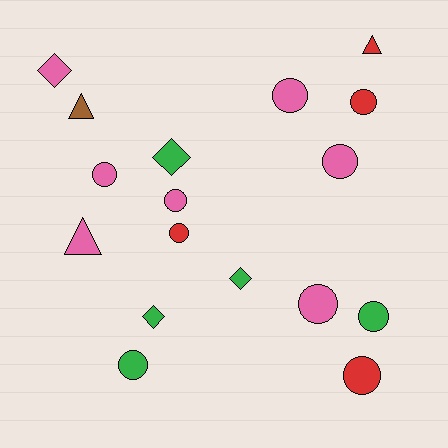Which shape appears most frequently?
Circle, with 10 objects.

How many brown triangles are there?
There is 1 brown triangle.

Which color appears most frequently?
Pink, with 7 objects.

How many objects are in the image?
There are 17 objects.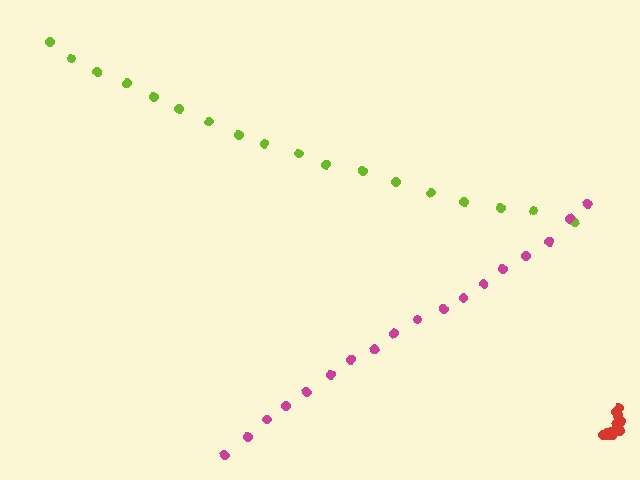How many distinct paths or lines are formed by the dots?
There are 3 distinct paths.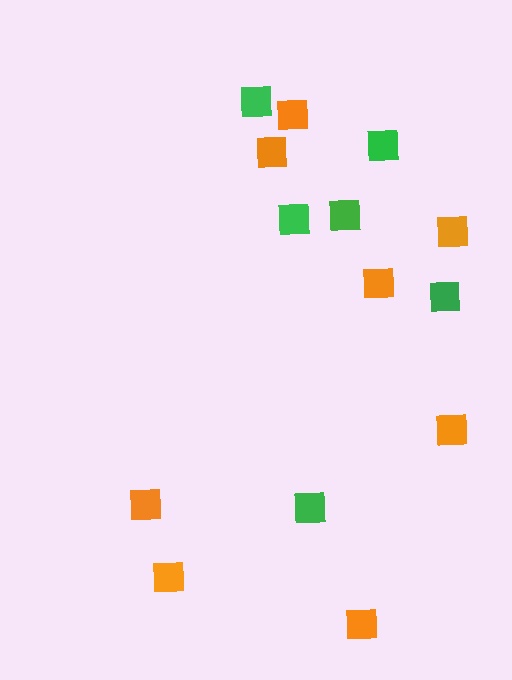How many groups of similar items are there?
There are 2 groups: one group of orange squares (8) and one group of green squares (6).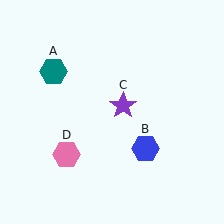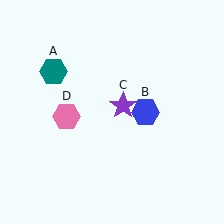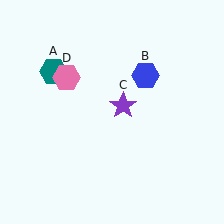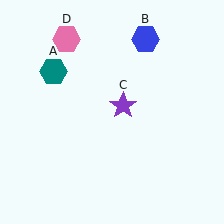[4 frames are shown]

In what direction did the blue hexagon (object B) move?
The blue hexagon (object B) moved up.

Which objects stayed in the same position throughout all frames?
Teal hexagon (object A) and purple star (object C) remained stationary.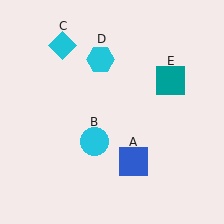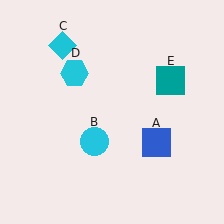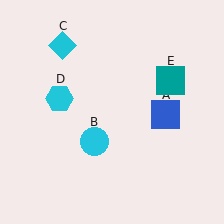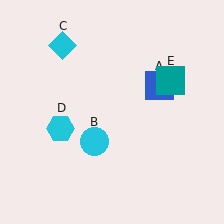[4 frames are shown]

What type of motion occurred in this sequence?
The blue square (object A), cyan hexagon (object D) rotated counterclockwise around the center of the scene.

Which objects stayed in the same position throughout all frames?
Cyan circle (object B) and cyan diamond (object C) and teal square (object E) remained stationary.